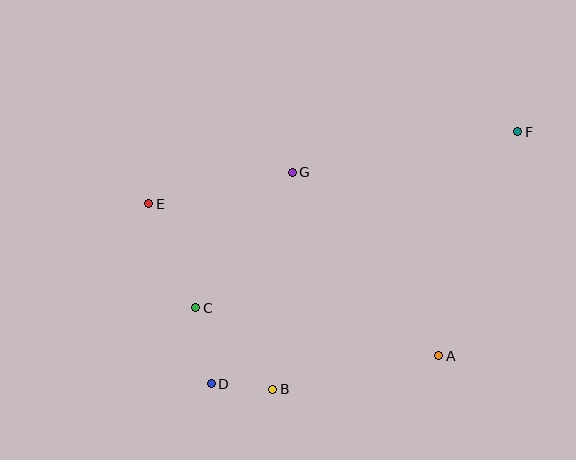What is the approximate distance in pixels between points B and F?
The distance between B and F is approximately 356 pixels.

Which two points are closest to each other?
Points B and D are closest to each other.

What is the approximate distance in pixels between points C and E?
The distance between C and E is approximately 114 pixels.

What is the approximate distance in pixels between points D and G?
The distance between D and G is approximately 227 pixels.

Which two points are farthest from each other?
Points D and F are farthest from each other.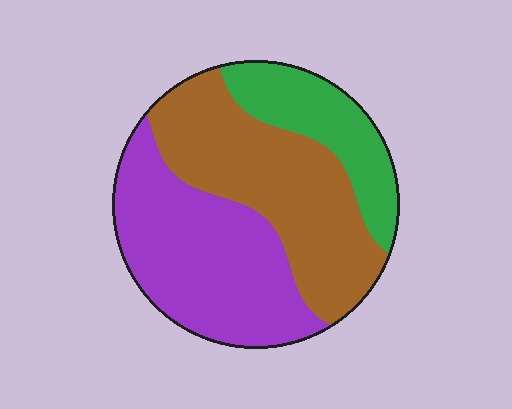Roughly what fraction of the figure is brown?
Brown covers around 40% of the figure.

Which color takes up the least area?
Green, at roughly 20%.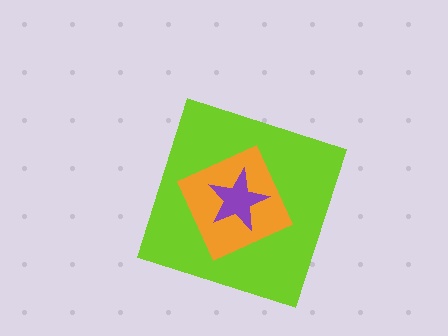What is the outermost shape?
The lime diamond.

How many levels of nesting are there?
3.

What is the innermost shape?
The purple star.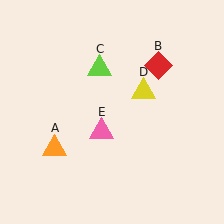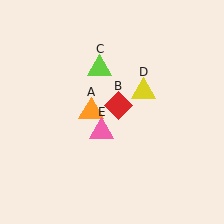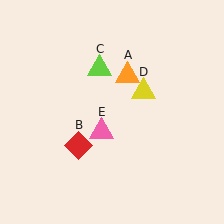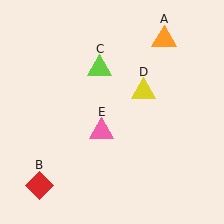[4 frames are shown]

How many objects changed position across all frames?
2 objects changed position: orange triangle (object A), red diamond (object B).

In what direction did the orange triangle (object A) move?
The orange triangle (object A) moved up and to the right.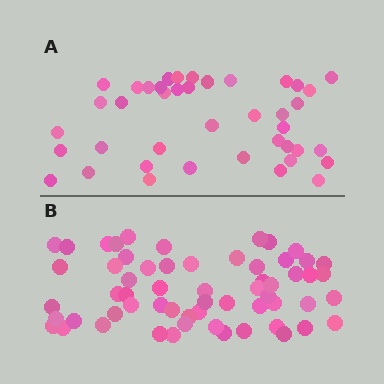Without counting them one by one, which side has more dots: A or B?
Region B (the bottom region) has more dots.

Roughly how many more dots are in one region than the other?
Region B has approximately 20 more dots than region A.